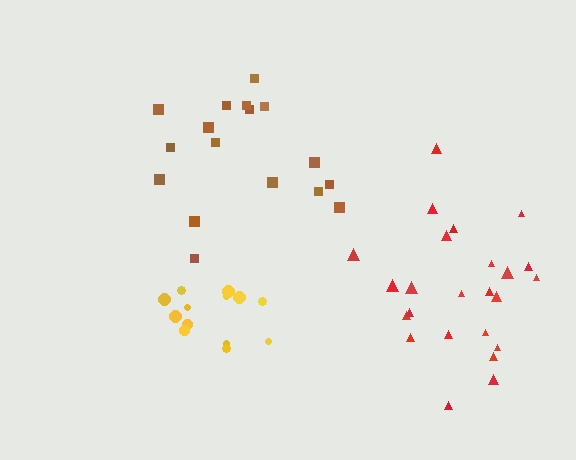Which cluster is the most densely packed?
Yellow.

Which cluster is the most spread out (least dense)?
Brown.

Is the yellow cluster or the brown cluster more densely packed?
Yellow.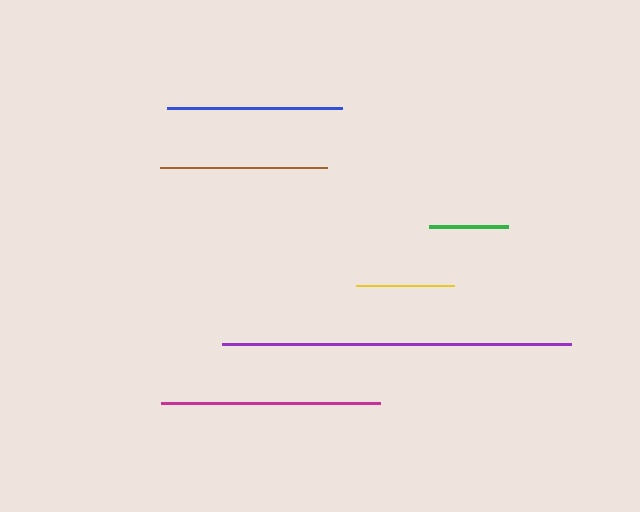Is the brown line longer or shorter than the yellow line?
The brown line is longer than the yellow line.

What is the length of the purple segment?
The purple segment is approximately 350 pixels long.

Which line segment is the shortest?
The green line is the shortest at approximately 79 pixels.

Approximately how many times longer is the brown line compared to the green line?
The brown line is approximately 2.1 times the length of the green line.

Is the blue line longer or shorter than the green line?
The blue line is longer than the green line.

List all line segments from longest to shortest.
From longest to shortest: purple, magenta, blue, brown, yellow, green.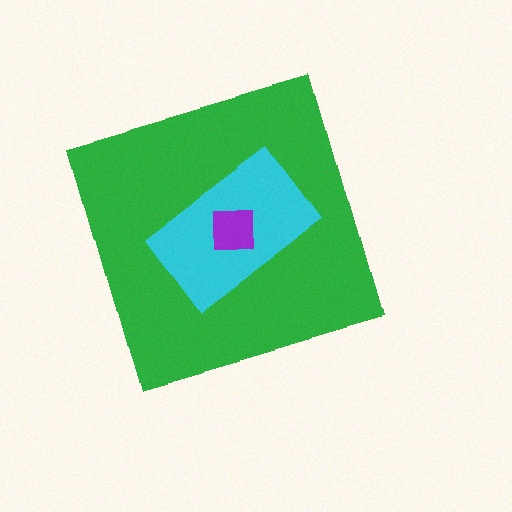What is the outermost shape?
The green diamond.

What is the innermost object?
The purple square.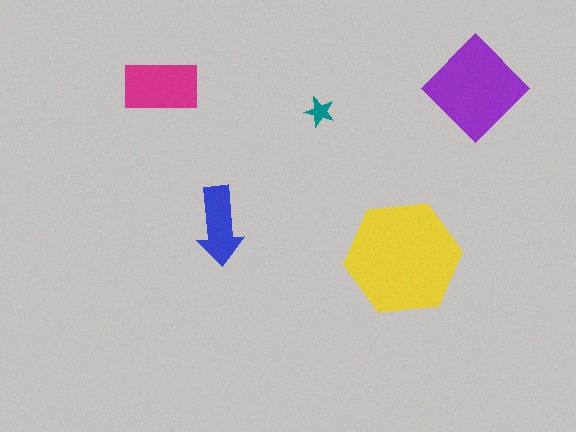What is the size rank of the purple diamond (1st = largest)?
2nd.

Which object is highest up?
The magenta rectangle is topmost.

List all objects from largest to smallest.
The yellow hexagon, the purple diamond, the magenta rectangle, the blue arrow, the teal star.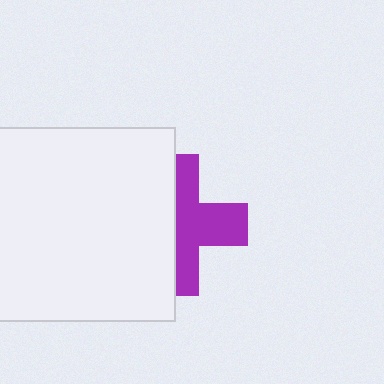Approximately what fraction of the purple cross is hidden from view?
Roughly 48% of the purple cross is hidden behind the white square.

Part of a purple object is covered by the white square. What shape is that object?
It is a cross.